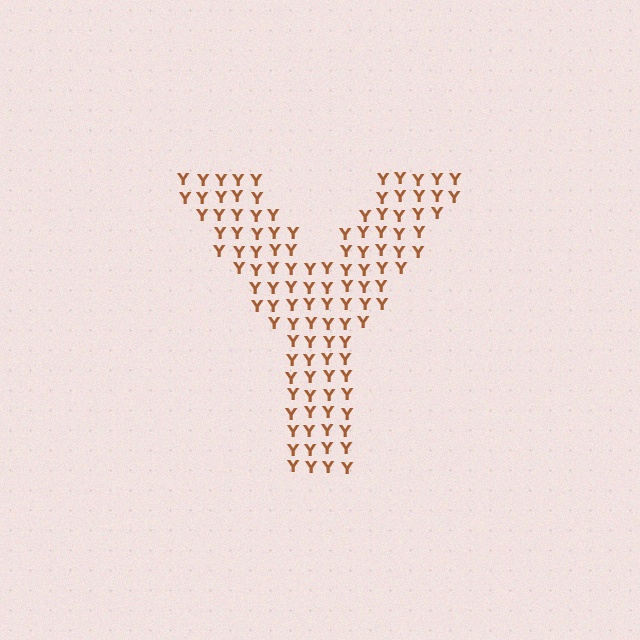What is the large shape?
The large shape is the letter Y.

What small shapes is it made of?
It is made of small letter Y's.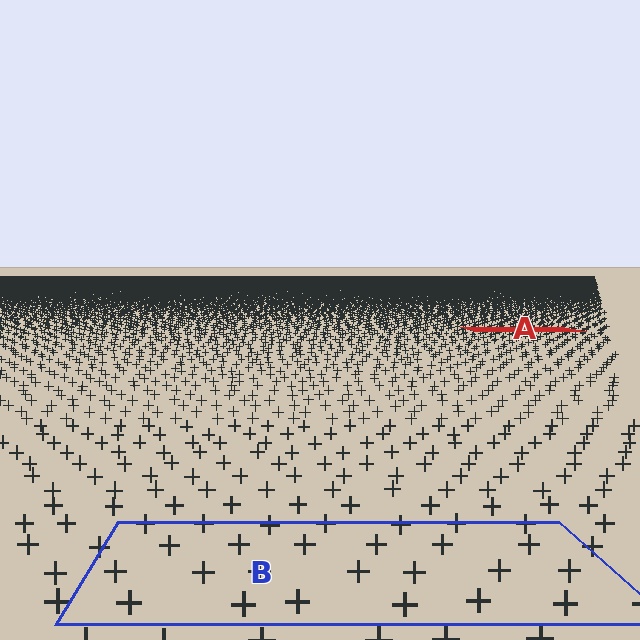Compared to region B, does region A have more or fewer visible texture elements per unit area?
Region A has more texture elements per unit area — they are packed more densely because it is farther away.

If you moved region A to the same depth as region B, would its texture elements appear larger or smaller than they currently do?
They would appear larger. At a closer depth, the same texture elements are projected at a bigger on-screen size.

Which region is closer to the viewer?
Region B is closer. The texture elements there are larger and more spread out.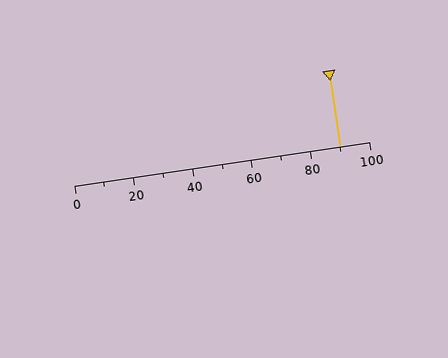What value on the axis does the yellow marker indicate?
The marker indicates approximately 90.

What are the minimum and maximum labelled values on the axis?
The axis runs from 0 to 100.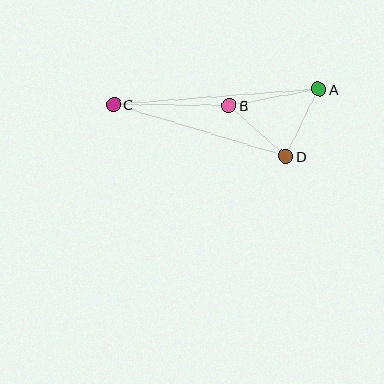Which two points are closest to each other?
Points A and D are closest to each other.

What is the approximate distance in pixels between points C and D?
The distance between C and D is approximately 179 pixels.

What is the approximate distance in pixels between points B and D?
The distance between B and D is approximately 76 pixels.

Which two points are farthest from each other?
Points A and C are farthest from each other.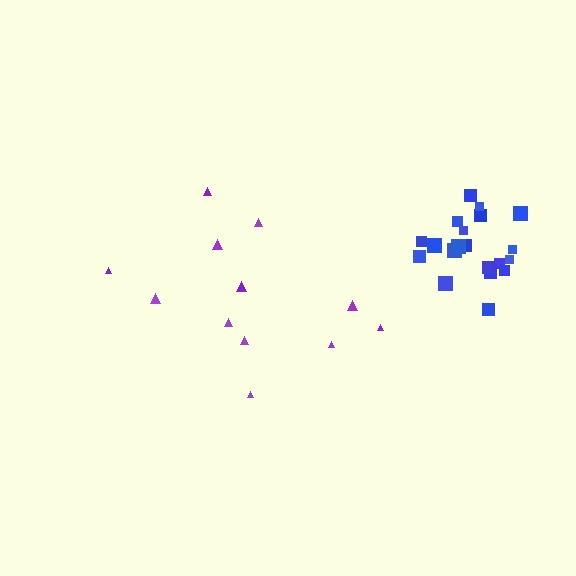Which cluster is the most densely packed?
Blue.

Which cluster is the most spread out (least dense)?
Purple.